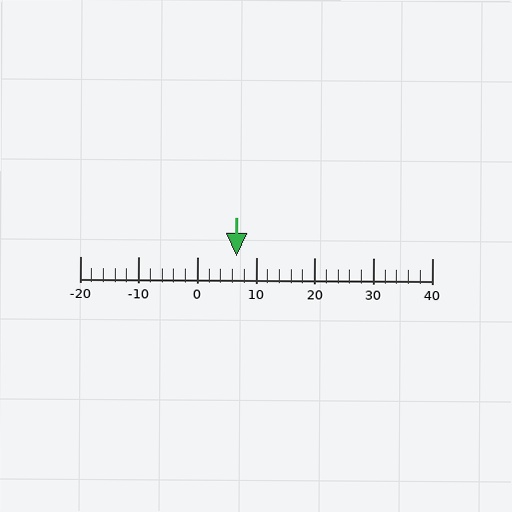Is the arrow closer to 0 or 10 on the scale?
The arrow is closer to 10.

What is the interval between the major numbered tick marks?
The major tick marks are spaced 10 units apart.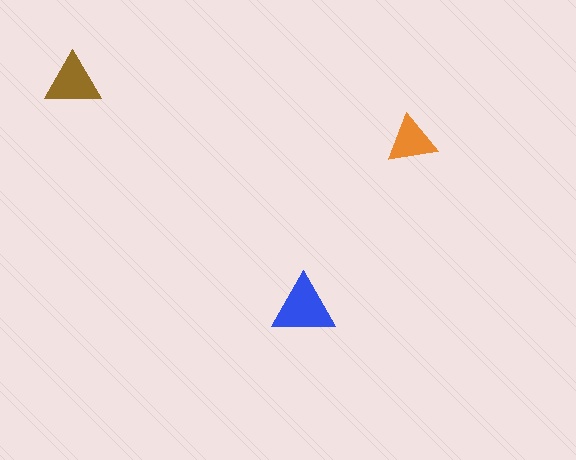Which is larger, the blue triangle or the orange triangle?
The blue one.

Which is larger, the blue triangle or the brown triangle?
The blue one.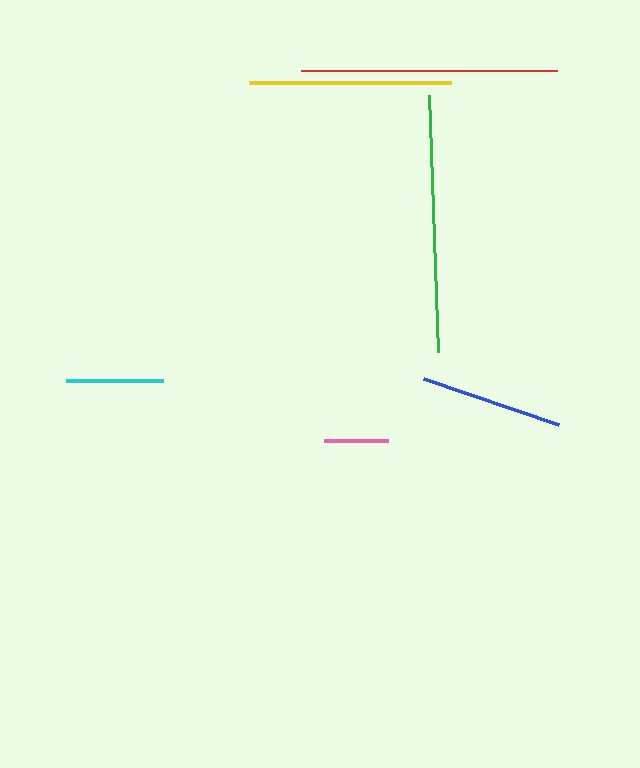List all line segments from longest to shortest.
From longest to shortest: red, green, yellow, blue, cyan, pink.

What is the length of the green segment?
The green segment is approximately 256 pixels long.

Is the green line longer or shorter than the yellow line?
The green line is longer than the yellow line.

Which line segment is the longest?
The red line is the longest at approximately 257 pixels.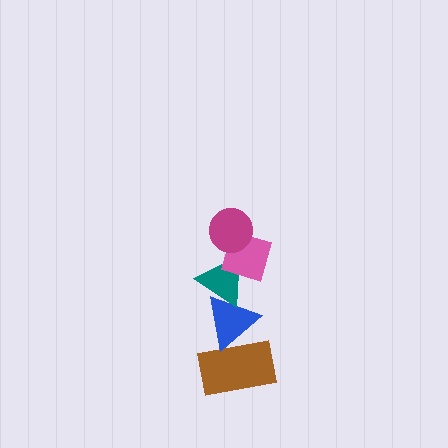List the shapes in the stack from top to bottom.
From top to bottom: the magenta circle, the pink diamond, the teal triangle, the blue triangle, the brown rectangle.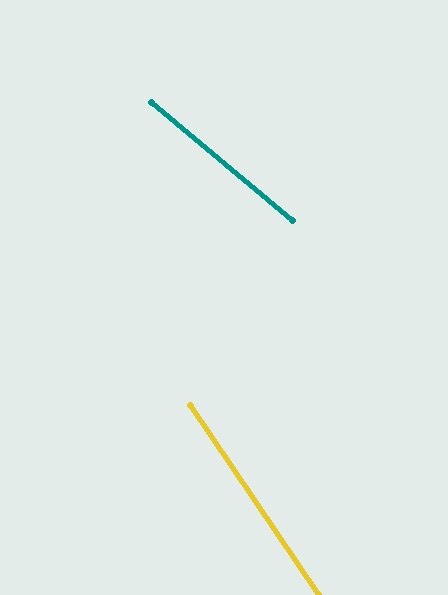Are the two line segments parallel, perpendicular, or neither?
Neither parallel nor perpendicular — they differ by about 16°.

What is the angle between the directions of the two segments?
Approximately 16 degrees.